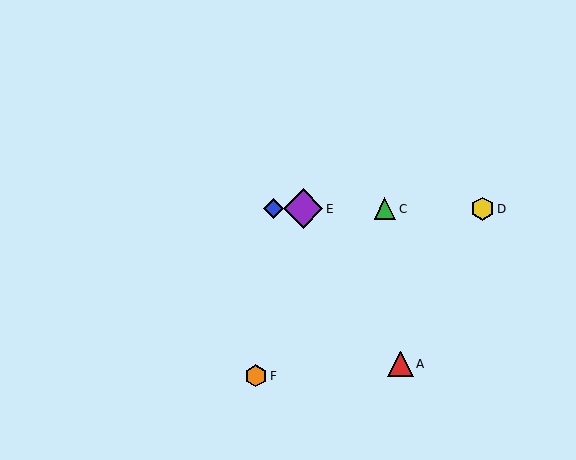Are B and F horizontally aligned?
No, B is at y≈209 and F is at y≈376.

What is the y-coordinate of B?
Object B is at y≈209.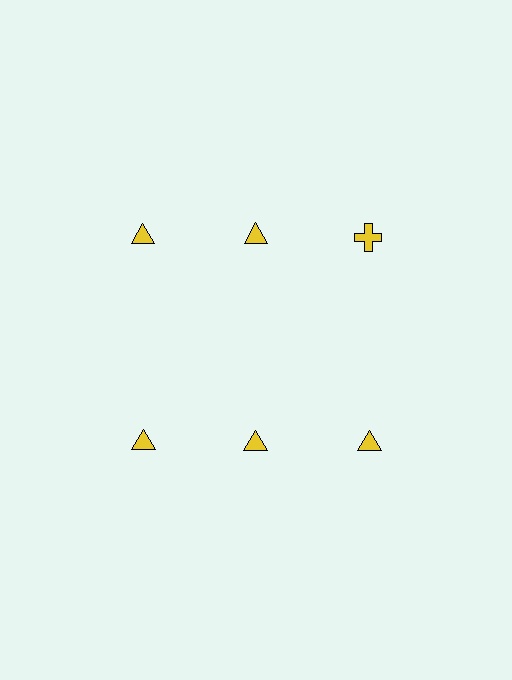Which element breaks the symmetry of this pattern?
The yellow cross in the top row, center column breaks the symmetry. All other shapes are yellow triangles.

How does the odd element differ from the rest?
It has a different shape: cross instead of triangle.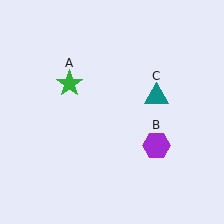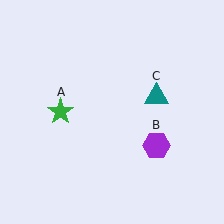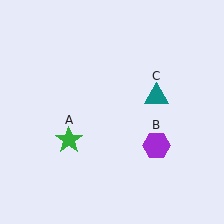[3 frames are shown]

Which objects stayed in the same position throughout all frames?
Purple hexagon (object B) and teal triangle (object C) remained stationary.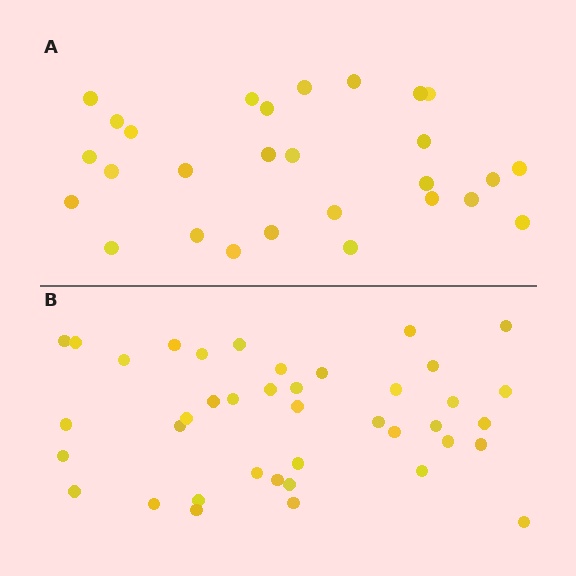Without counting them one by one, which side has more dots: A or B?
Region B (the bottom region) has more dots.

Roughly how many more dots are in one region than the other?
Region B has roughly 12 or so more dots than region A.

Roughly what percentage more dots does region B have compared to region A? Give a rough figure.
About 45% more.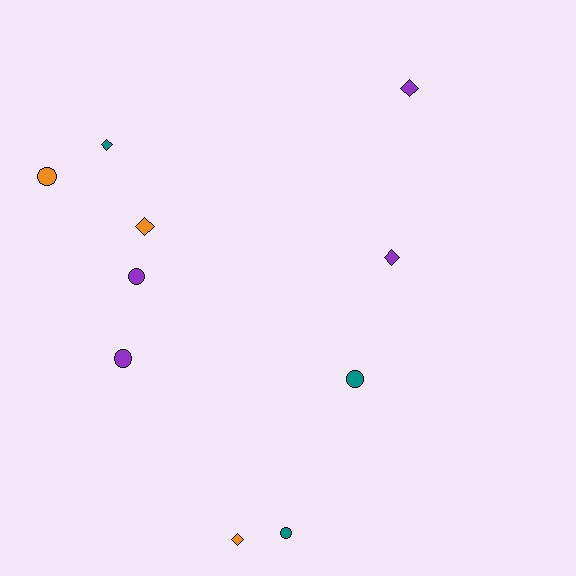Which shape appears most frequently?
Circle, with 5 objects.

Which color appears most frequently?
Purple, with 4 objects.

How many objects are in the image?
There are 10 objects.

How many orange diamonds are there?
There are 2 orange diamonds.